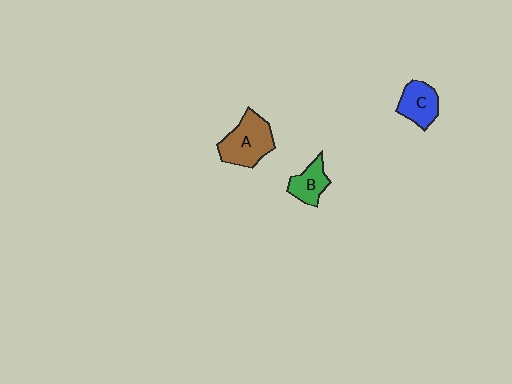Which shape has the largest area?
Shape A (brown).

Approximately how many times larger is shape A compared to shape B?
Approximately 1.7 times.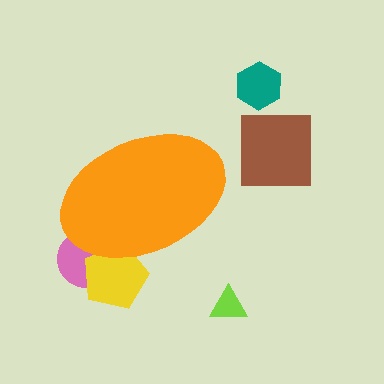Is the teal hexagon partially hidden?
No, the teal hexagon is fully visible.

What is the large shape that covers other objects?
An orange ellipse.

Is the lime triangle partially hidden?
No, the lime triangle is fully visible.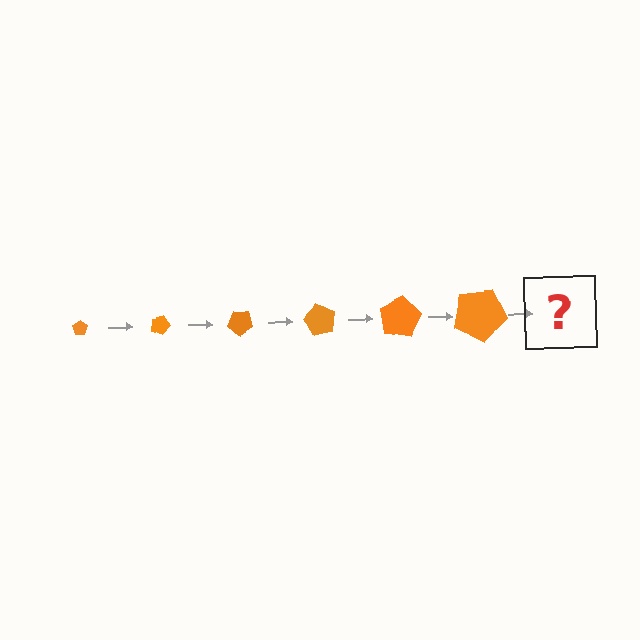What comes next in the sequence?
The next element should be a pentagon, larger than the previous one and rotated 120 degrees from the start.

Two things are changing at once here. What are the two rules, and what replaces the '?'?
The two rules are that the pentagon grows larger each step and it rotates 20 degrees each step. The '?' should be a pentagon, larger than the previous one and rotated 120 degrees from the start.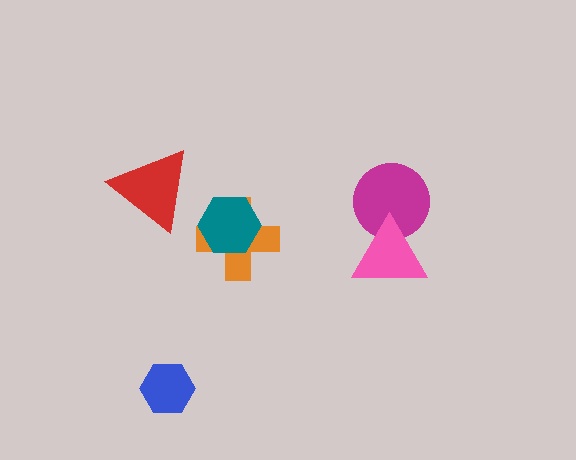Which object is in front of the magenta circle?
The pink triangle is in front of the magenta circle.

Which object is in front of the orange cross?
The teal hexagon is in front of the orange cross.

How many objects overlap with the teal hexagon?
1 object overlaps with the teal hexagon.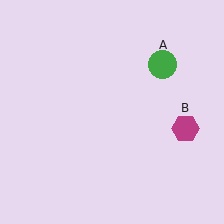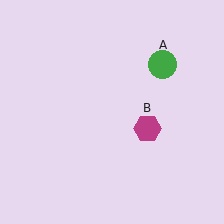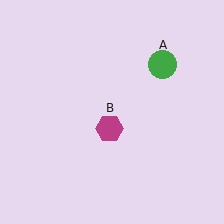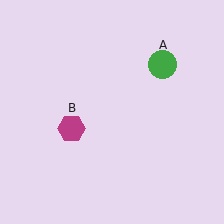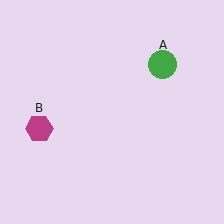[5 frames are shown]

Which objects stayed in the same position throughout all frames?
Green circle (object A) remained stationary.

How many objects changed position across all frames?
1 object changed position: magenta hexagon (object B).